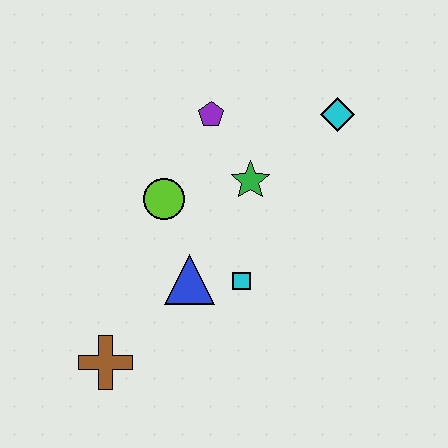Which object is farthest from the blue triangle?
The cyan diamond is farthest from the blue triangle.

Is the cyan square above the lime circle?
No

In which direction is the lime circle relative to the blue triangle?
The lime circle is above the blue triangle.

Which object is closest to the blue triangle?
The cyan square is closest to the blue triangle.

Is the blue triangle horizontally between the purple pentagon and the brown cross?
Yes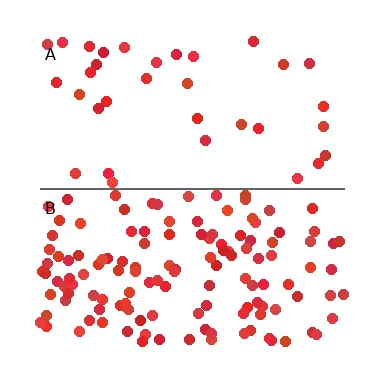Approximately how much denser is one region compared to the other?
Approximately 3.7× — region B over region A.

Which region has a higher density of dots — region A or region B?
B (the bottom).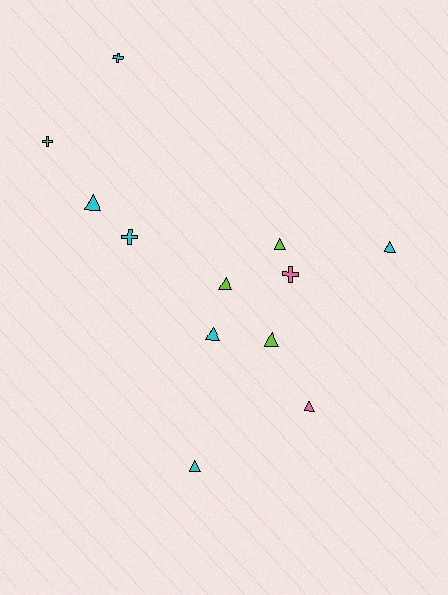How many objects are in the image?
There are 12 objects.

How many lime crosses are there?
There is 1 lime cross.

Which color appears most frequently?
Cyan, with 6 objects.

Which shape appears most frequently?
Triangle, with 8 objects.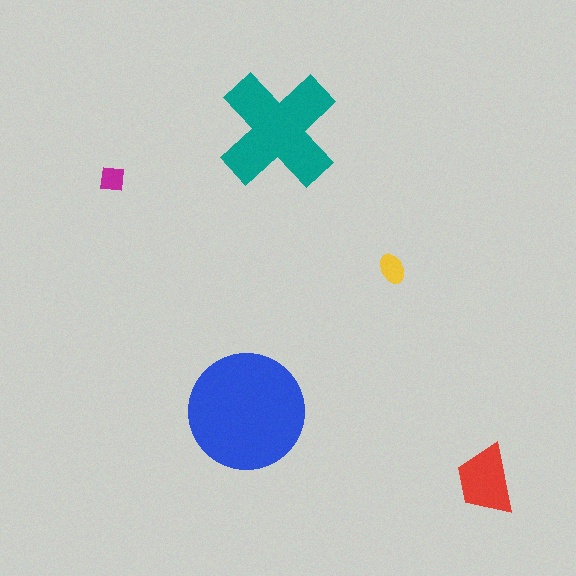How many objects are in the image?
There are 5 objects in the image.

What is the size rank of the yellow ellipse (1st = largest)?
4th.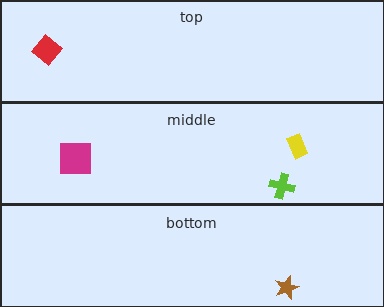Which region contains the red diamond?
The top region.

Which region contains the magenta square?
The middle region.